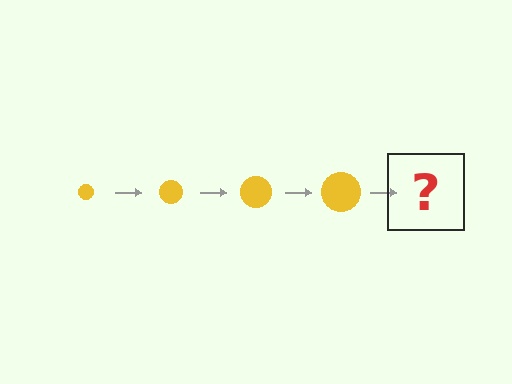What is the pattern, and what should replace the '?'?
The pattern is that the circle gets progressively larger each step. The '?' should be a yellow circle, larger than the previous one.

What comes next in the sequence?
The next element should be a yellow circle, larger than the previous one.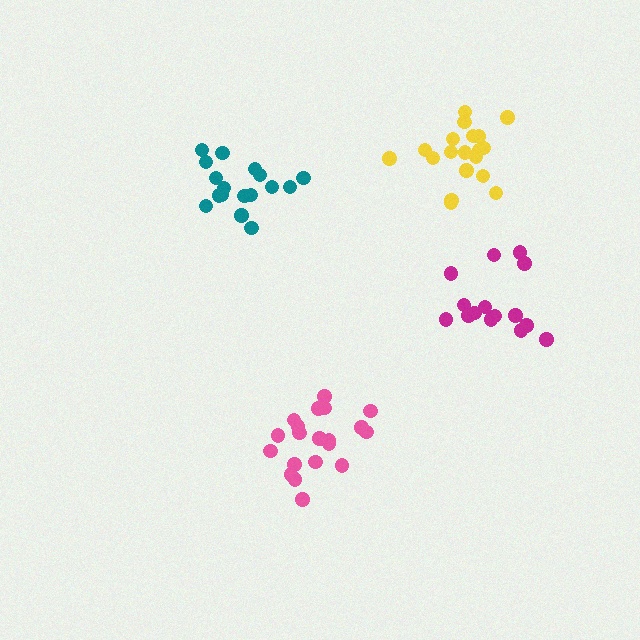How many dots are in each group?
Group 1: 20 dots, Group 2: 15 dots, Group 3: 19 dots, Group 4: 17 dots (71 total).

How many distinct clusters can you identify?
There are 4 distinct clusters.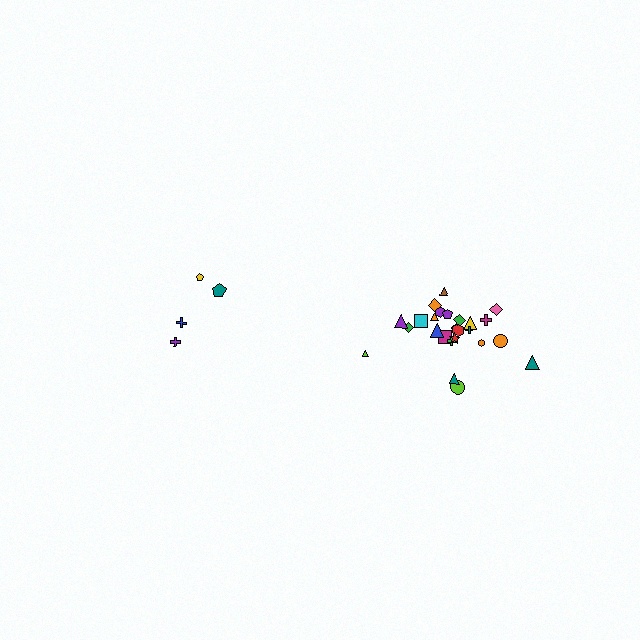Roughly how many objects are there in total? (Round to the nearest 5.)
Roughly 30 objects in total.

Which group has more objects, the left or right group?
The right group.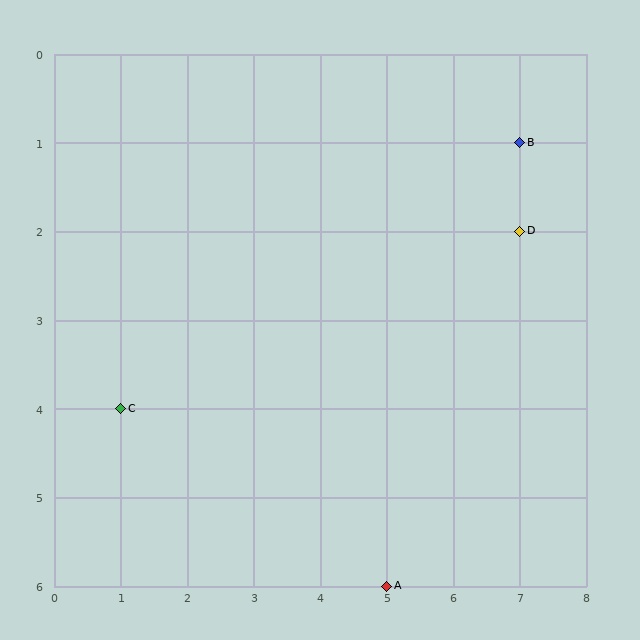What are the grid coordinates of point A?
Point A is at grid coordinates (5, 6).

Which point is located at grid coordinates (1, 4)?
Point C is at (1, 4).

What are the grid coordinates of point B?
Point B is at grid coordinates (7, 1).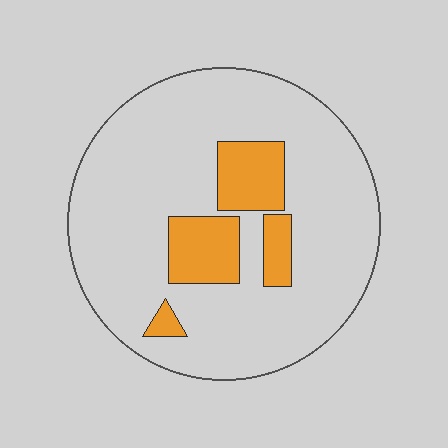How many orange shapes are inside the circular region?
4.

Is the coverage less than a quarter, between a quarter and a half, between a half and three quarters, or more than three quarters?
Less than a quarter.